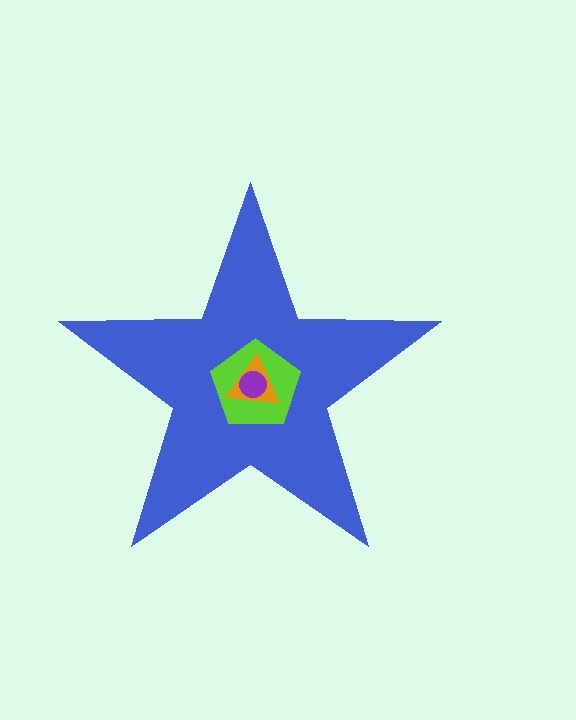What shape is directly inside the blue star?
The lime pentagon.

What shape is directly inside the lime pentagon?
The orange triangle.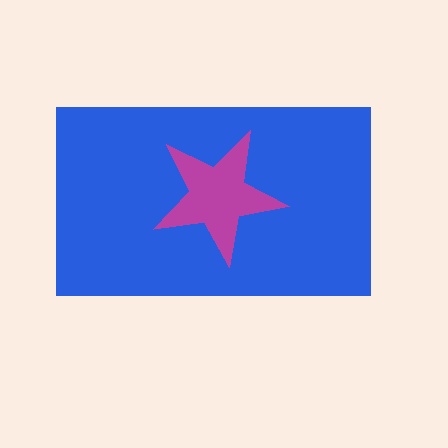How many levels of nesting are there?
2.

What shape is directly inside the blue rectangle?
The magenta star.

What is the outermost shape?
The blue rectangle.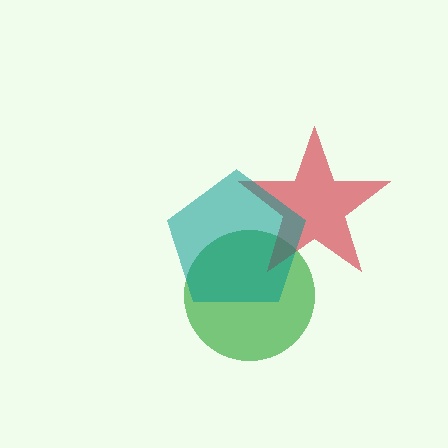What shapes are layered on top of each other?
The layered shapes are: a green circle, a red star, a teal pentagon.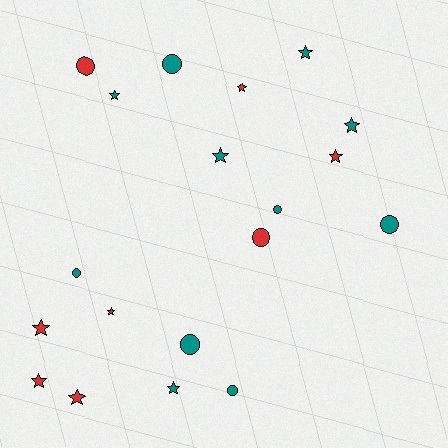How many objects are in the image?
There are 19 objects.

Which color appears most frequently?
Teal, with 11 objects.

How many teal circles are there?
There are 6 teal circles.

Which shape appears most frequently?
Star, with 11 objects.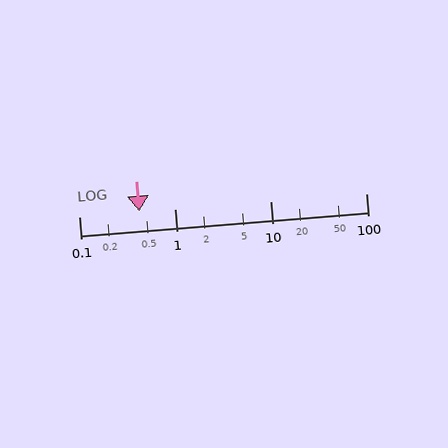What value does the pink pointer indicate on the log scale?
The pointer indicates approximately 0.43.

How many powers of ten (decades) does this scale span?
The scale spans 3 decades, from 0.1 to 100.